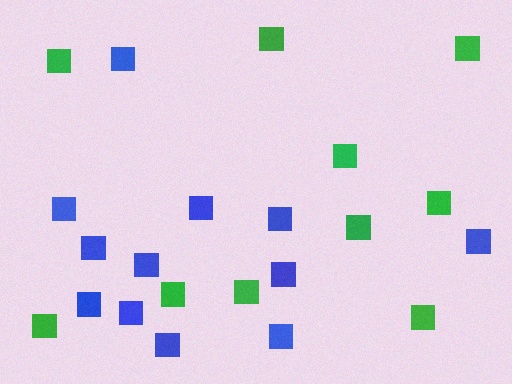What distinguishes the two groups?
There are 2 groups: one group of green squares (10) and one group of blue squares (12).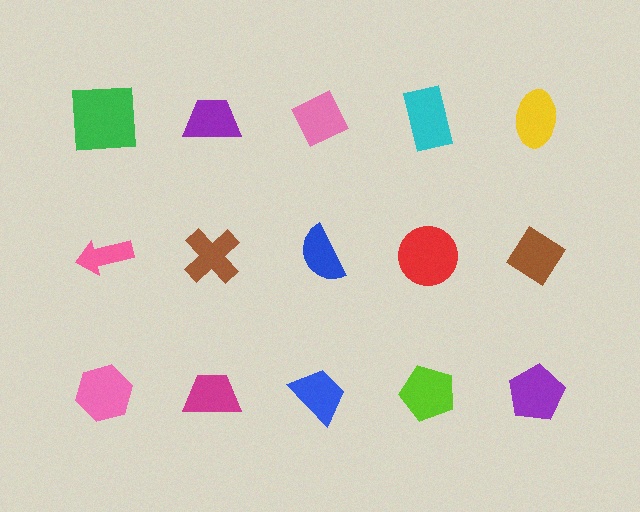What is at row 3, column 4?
A lime pentagon.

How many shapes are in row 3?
5 shapes.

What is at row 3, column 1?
A pink hexagon.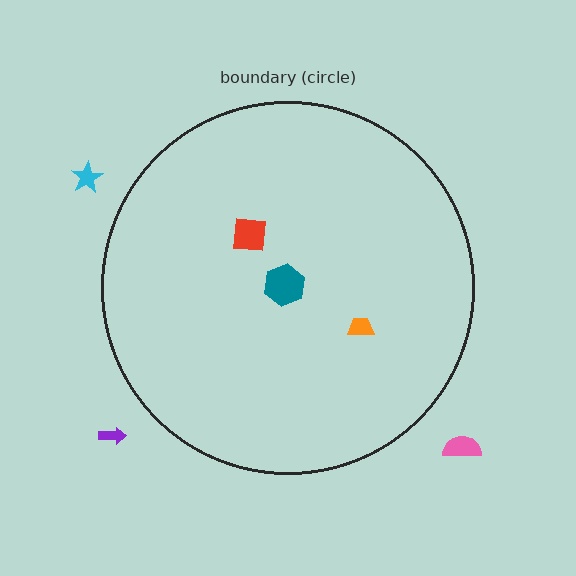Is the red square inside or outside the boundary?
Inside.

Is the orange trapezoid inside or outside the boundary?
Inside.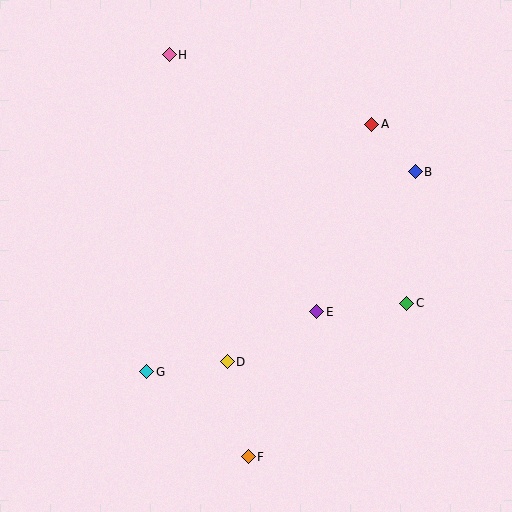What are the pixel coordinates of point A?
Point A is at (372, 124).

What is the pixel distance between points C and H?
The distance between C and H is 344 pixels.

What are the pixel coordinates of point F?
Point F is at (248, 457).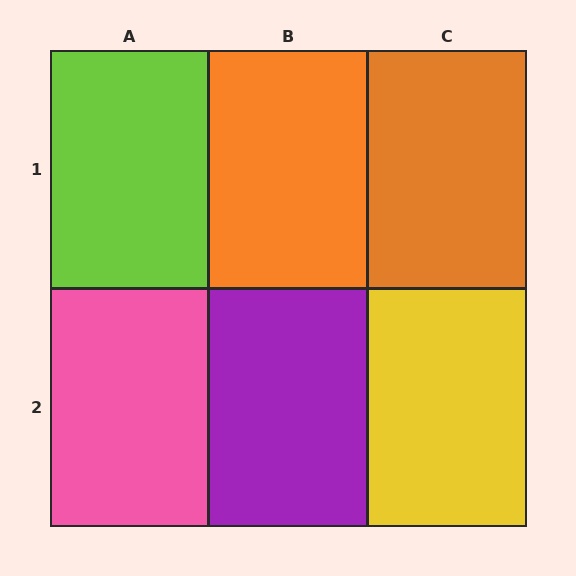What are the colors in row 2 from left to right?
Pink, purple, yellow.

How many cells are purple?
1 cell is purple.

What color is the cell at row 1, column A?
Lime.